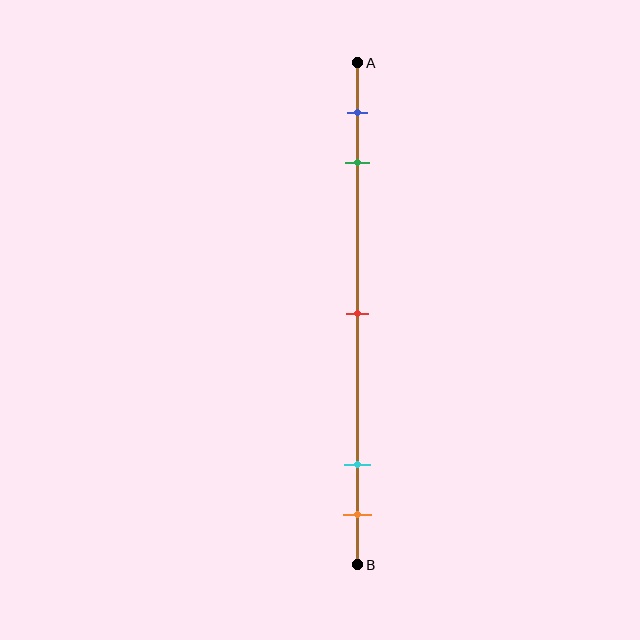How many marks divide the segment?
There are 5 marks dividing the segment.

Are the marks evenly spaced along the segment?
No, the marks are not evenly spaced.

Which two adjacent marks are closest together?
The cyan and orange marks are the closest adjacent pair.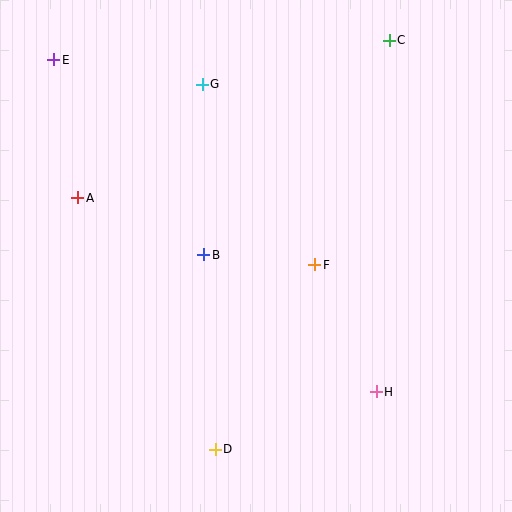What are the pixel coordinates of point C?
Point C is at (389, 40).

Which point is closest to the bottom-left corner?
Point D is closest to the bottom-left corner.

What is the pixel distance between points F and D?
The distance between F and D is 209 pixels.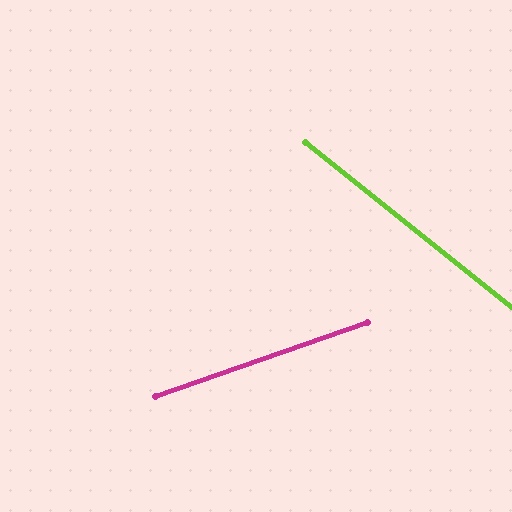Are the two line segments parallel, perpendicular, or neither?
Neither parallel nor perpendicular — they differ by about 58°.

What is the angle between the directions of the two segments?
Approximately 58 degrees.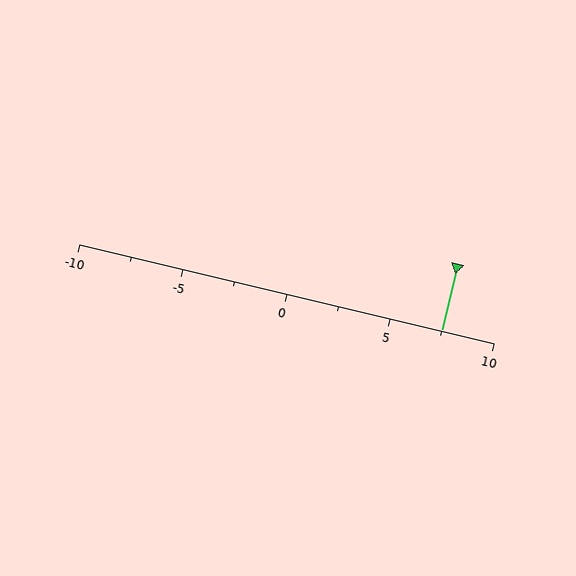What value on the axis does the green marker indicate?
The marker indicates approximately 7.5.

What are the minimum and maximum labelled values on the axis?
The axis runs from -10 to 10.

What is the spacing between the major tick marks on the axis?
The major ticks are spaced 5 apart.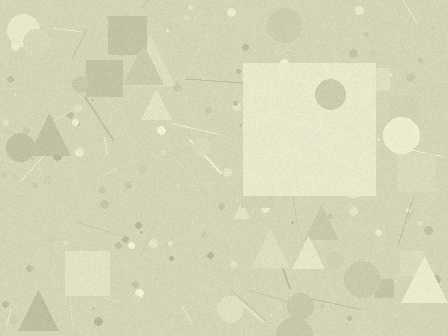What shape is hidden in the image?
A square is hidden in the image.